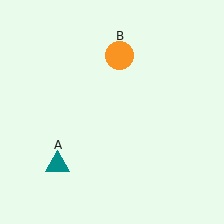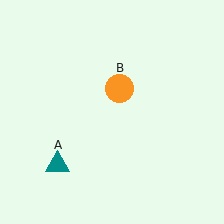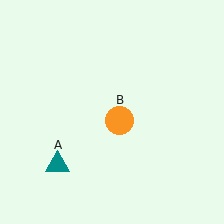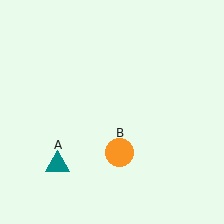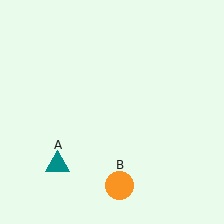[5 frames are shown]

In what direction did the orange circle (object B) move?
The orange circle (object B) moved down.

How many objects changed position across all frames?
1 object changed position: orange circle (object B).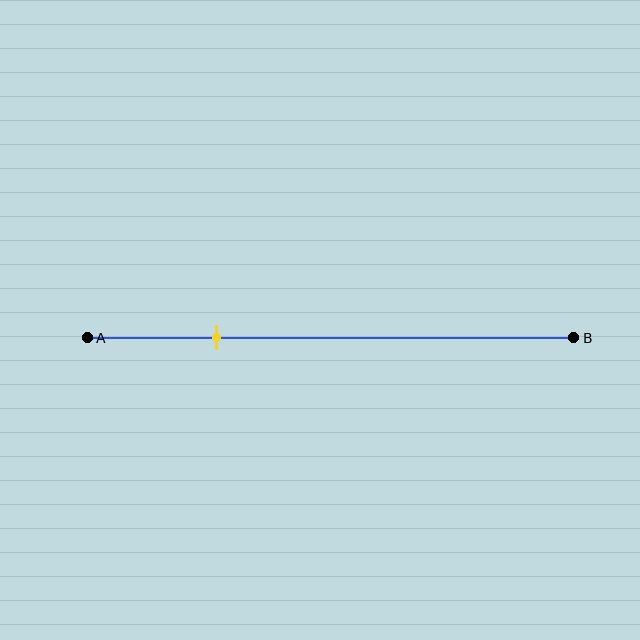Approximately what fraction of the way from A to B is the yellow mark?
The yellow mark is approximately 25% of the way from A to B.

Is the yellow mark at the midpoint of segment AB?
No, the mark is at about 25% from A, not at the 50% midpoint.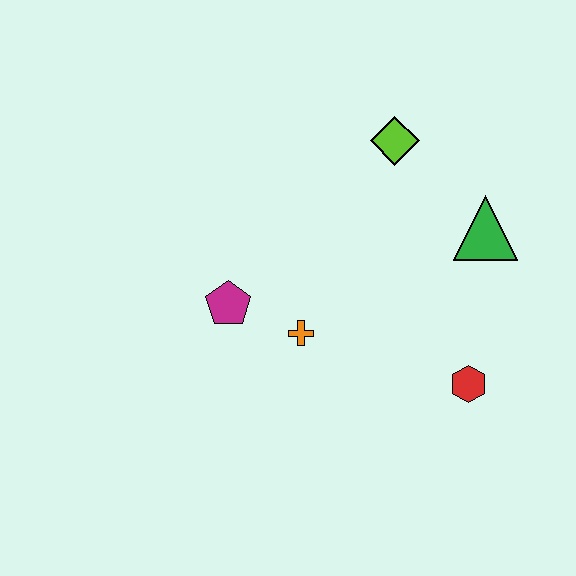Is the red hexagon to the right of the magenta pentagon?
Yes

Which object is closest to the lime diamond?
The green triangle is closest to the lime diamond.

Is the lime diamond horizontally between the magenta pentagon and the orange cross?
No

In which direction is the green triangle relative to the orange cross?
The green triangle is to the right of the orange cross.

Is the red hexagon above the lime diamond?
No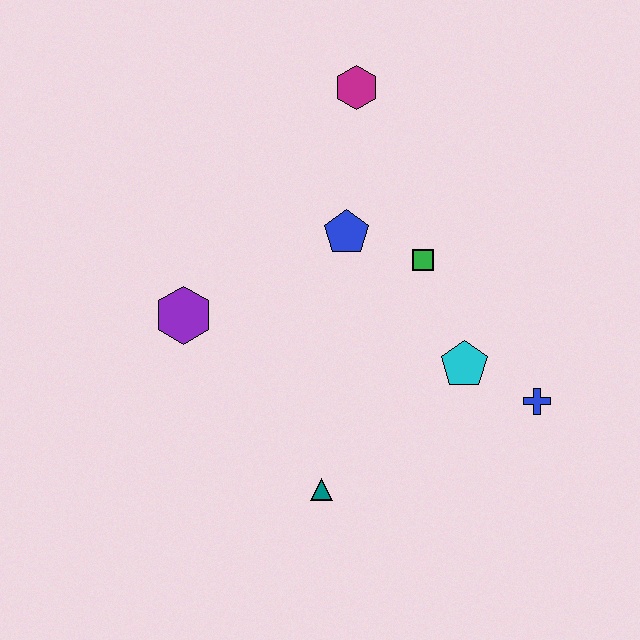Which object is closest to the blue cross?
The cyan pentagon is closest to the blue cross.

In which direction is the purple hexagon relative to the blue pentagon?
The purple hexagon is to the left of the blue pentagon.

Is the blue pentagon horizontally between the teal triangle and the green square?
Yes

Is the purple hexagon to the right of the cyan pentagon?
No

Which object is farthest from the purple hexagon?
The blue cross is farthest from the purple hexagon.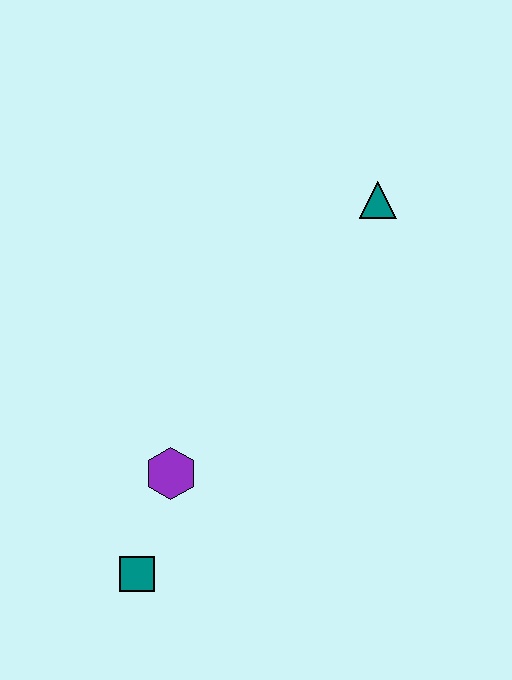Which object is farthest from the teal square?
The teal triangle is farthest from the teal square.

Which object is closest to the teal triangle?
The purple hexagon is closest to the teal triangle.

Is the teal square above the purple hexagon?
No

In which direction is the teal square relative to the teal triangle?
The teal square is below the teal triangle.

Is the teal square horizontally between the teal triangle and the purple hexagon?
No